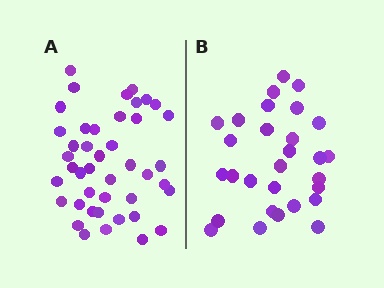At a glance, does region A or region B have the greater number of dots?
Region A (the left region) has more dots.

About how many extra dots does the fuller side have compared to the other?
Region A has approximately 15 more dots than region B.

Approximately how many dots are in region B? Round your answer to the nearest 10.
About 30 dots. (The exact count is 29, which rounds to 30.)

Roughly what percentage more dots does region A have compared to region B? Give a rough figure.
About 50% more.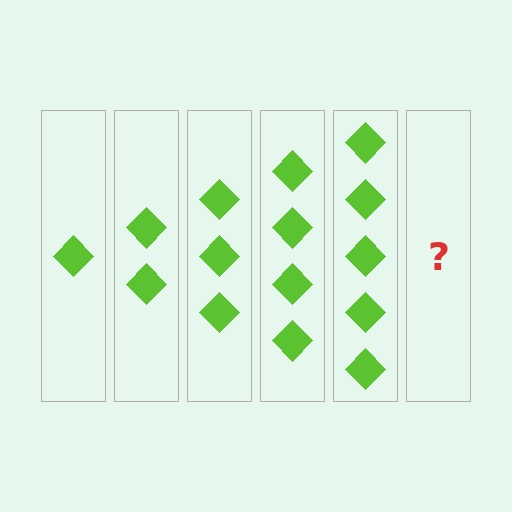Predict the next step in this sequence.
The next step is 6 diamonds.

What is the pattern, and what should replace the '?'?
The pattern is that each step adds one more diamond. The '?' should be 6 diamonds.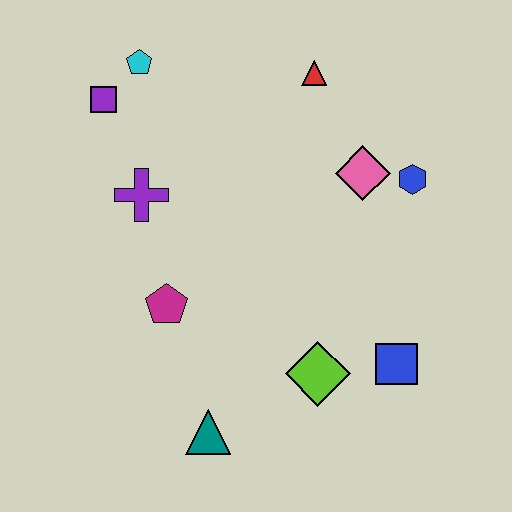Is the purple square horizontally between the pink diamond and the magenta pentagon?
No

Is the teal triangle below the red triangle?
Yes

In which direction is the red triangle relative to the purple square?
The red triangle is to the right of the purple square.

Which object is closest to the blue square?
The lime diamond is closest to the blue square.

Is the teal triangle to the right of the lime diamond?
No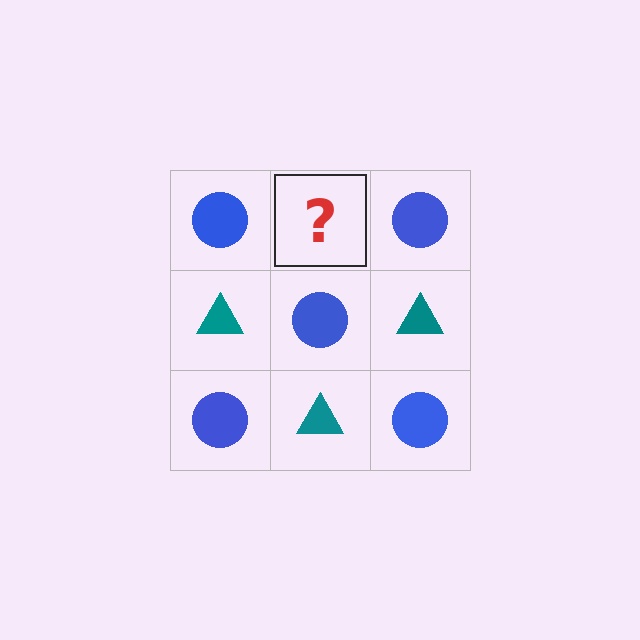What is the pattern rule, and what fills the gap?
The rule is that it alternates blue circle and teal triangle in a checkerboard pattern. The gap should be filled with a teal triangle.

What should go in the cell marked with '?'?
The missing cell should contain a teal triangle.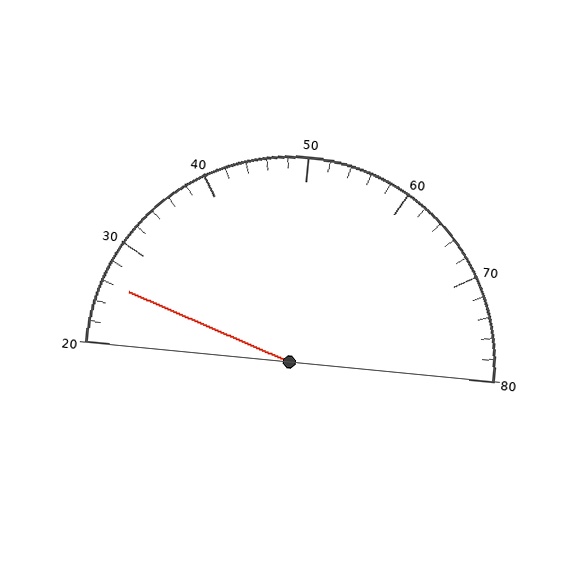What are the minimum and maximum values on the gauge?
The gauge ranges from 20 to 80.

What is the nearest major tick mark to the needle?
The nearest major tick mark is 30.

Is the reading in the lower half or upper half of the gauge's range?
The reading is in the lower half of the range (20 to 80).